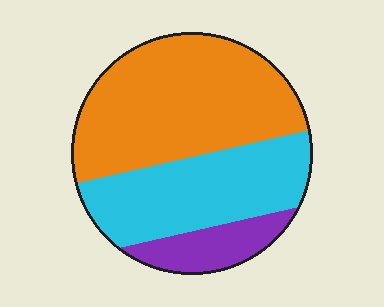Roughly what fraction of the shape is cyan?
Cyan covers 35% of the shape.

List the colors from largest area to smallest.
From largest to smallest: orange, cyan, purple.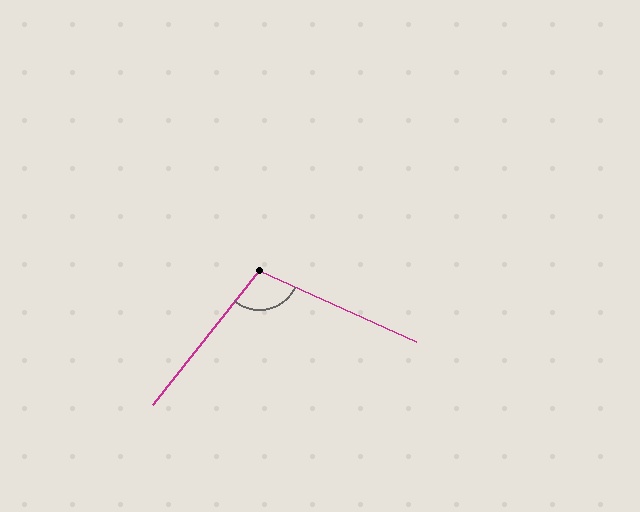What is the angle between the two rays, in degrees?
Approximately 104 degrees.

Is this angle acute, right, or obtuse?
It is obtuse.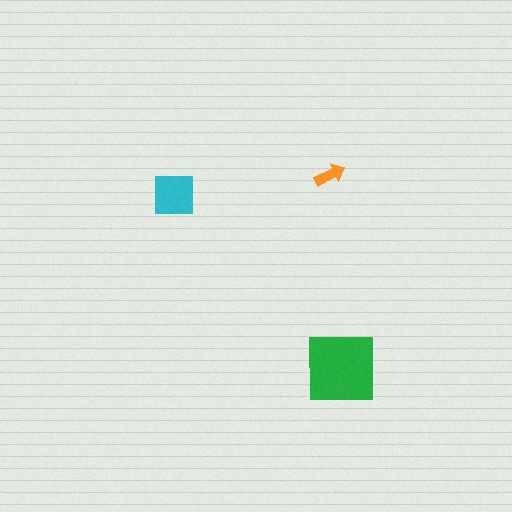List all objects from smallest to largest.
The orange arrow, the cyan square, the green square.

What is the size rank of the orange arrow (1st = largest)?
3rd.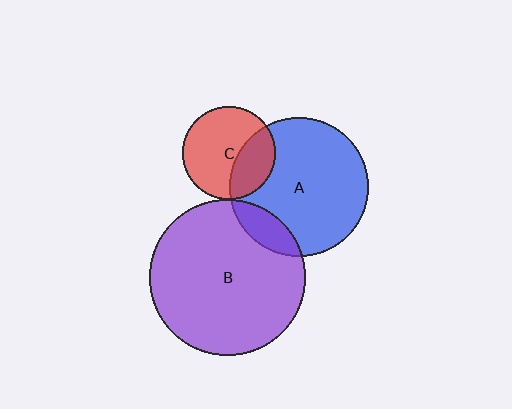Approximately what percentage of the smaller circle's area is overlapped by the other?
Approximately 35%.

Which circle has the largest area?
Circle B (purple).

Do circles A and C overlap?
Yes.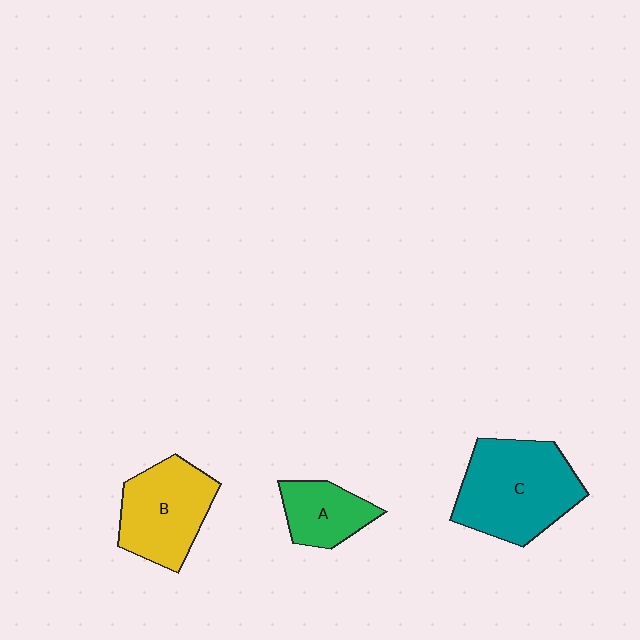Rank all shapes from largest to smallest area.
From largest to smallest: C (teal), B (yellow), A (green).